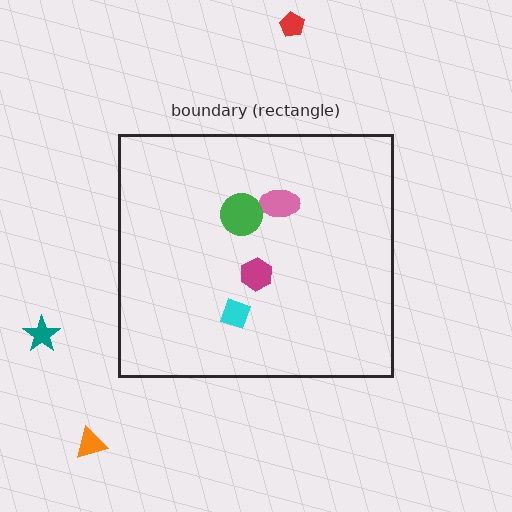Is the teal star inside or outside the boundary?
Outside.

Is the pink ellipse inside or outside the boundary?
Inside.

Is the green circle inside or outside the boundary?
Inside.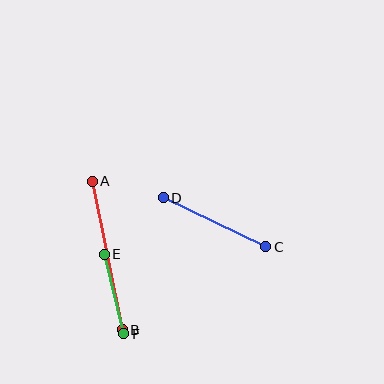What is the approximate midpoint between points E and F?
The midpoint is at approximately (114, 294) pixels.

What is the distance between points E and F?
The distance is approximately 81 pixels.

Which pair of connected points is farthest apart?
Points A and B are farthest apart.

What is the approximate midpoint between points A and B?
The midpoint is at approximately (107, 256) pixels.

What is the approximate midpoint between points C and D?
The midpoint is at approximately (215, 222) pixels.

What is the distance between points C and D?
The distance is approximately 114 pixels.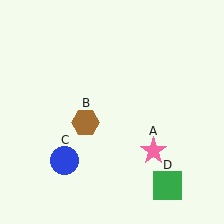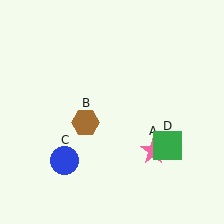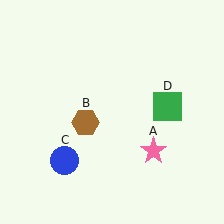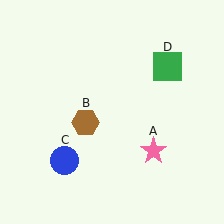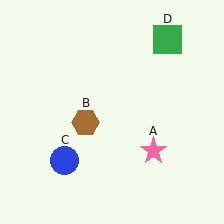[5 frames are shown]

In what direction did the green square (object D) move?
The green square (object D) moved up.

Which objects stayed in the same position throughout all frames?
Pink star (object A) and brown hexagon (object B) and blue circle (object C) remained stationary.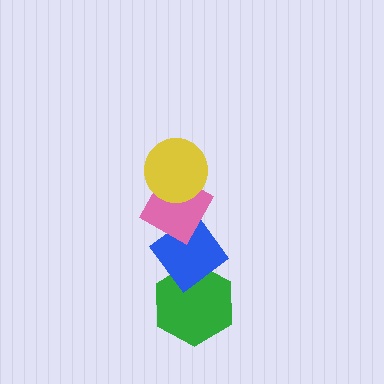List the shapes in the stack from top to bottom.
From top to bottom: the yellow circle, the pink diamond, the blue diamond, the green hexagon.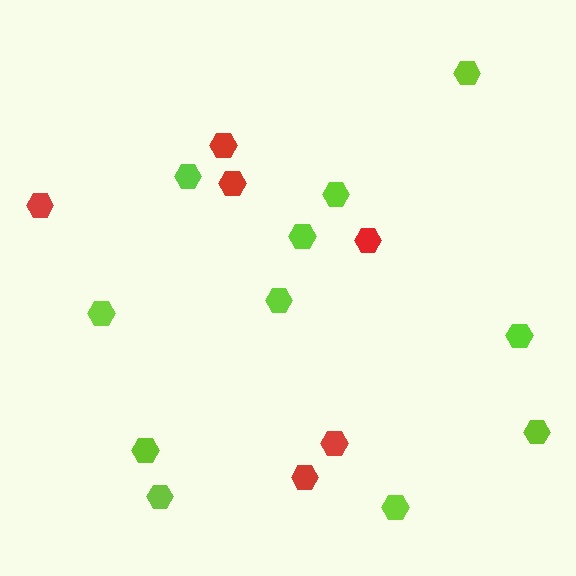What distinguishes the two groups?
There are 2 groups: one group of red hexagons (6) and one group of lime hexagons (11).